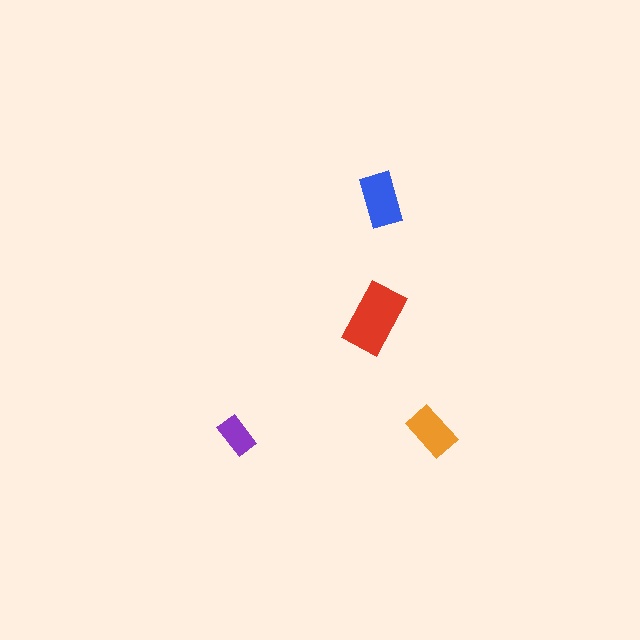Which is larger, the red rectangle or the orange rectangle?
The red one.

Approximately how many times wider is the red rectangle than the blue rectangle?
About 1.5 times wider.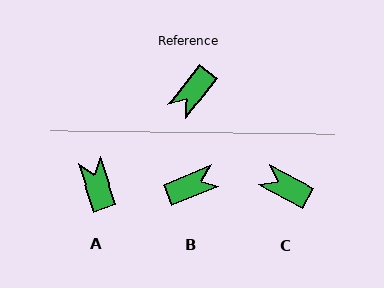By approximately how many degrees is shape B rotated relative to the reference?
Approximately 151 degrees counter-clockwise.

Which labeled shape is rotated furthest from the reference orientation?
B, about 151 degrees away.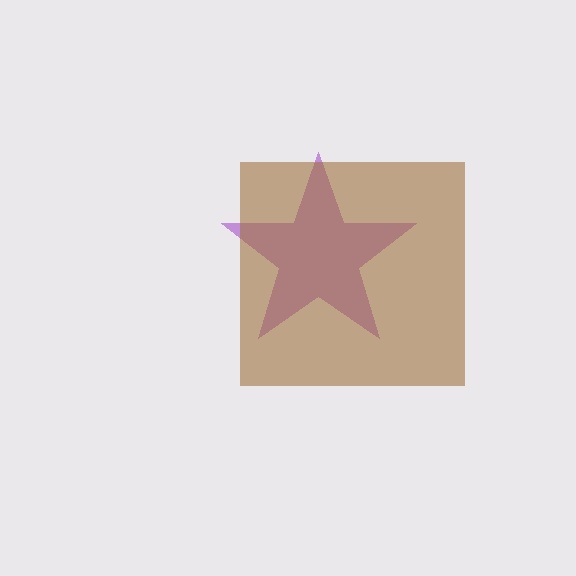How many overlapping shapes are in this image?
There are 2 overlapping shapes in the image.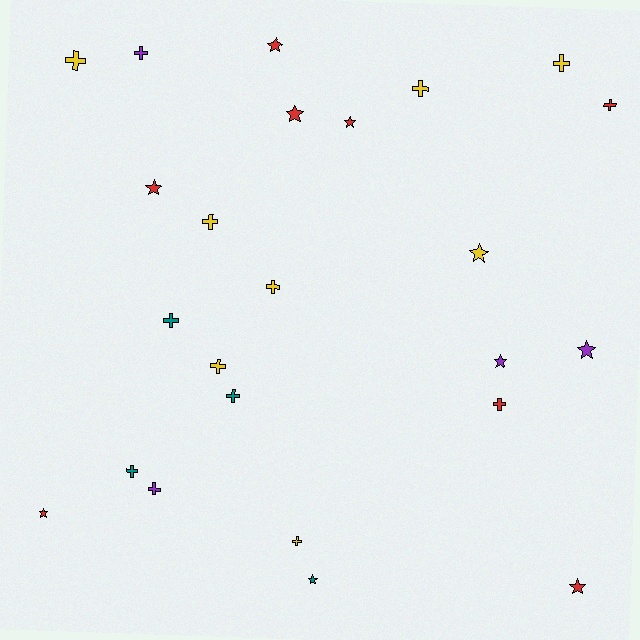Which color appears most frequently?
Yellow, with 8 objects.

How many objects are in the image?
There are 24 objects.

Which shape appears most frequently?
Cross, with 14 objects.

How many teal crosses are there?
There are 3 teal crosses.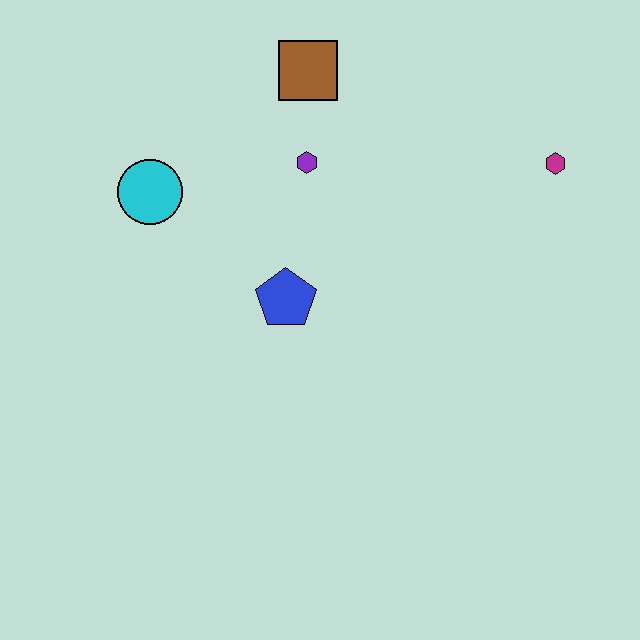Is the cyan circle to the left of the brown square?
Yes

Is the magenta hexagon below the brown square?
Yes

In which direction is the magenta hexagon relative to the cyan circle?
The magenta hexagon is to the right of the cyan circle.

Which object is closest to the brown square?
The purple hexagon is closest to the brown square.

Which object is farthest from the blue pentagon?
The magenta hexagon is farthest from the blue pentagon.